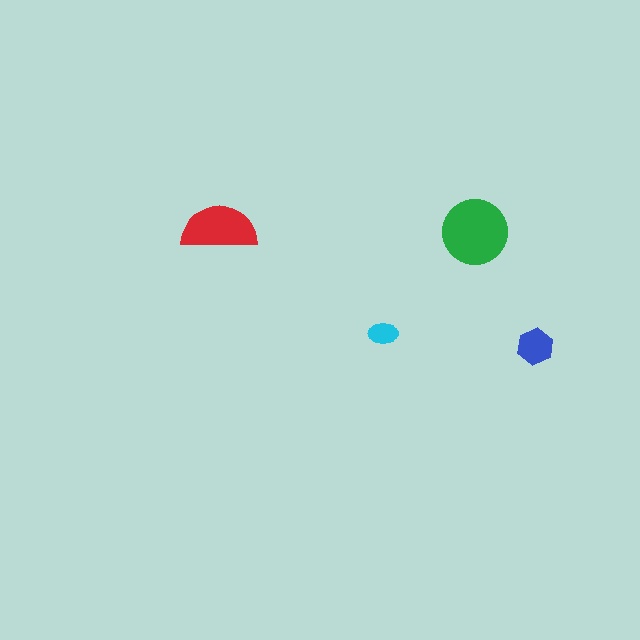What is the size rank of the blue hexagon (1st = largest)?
3rd.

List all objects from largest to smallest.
The green circle, the red semicircle, the blue hexagon, the cyan ellipse.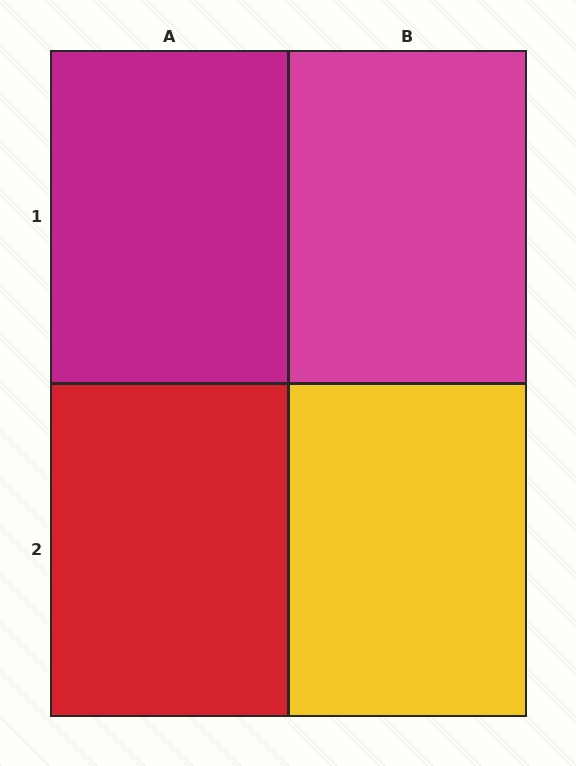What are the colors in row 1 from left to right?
Magenta, magenta.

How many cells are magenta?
2 cells are magenta.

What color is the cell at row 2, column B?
Yellow.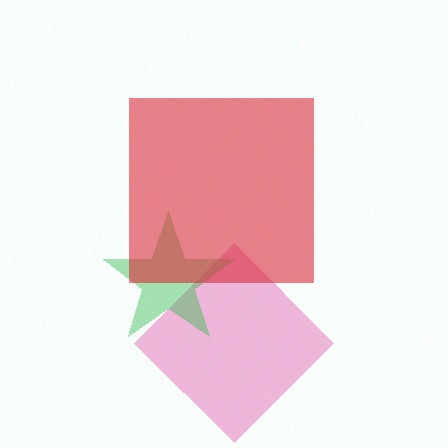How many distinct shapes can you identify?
There are 3 distinct shapes: a pink diamond, a green star, a red square.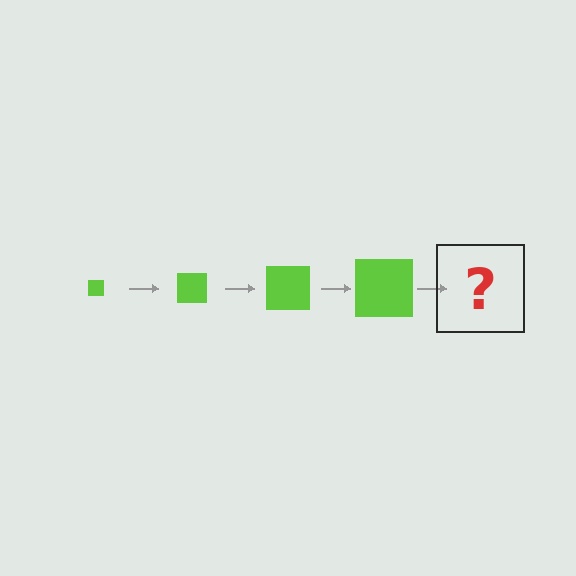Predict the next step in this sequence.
The next step is a lime square, larger than the previous one.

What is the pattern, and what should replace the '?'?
The pattern is that the square gets progressively larger each step. The '?' should be a lime square, larger than the previous one.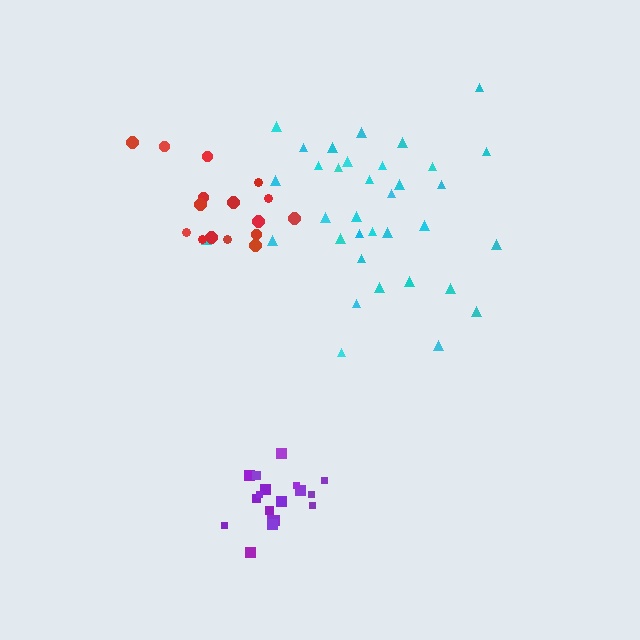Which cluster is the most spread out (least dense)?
Cyan.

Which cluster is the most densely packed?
Purple.